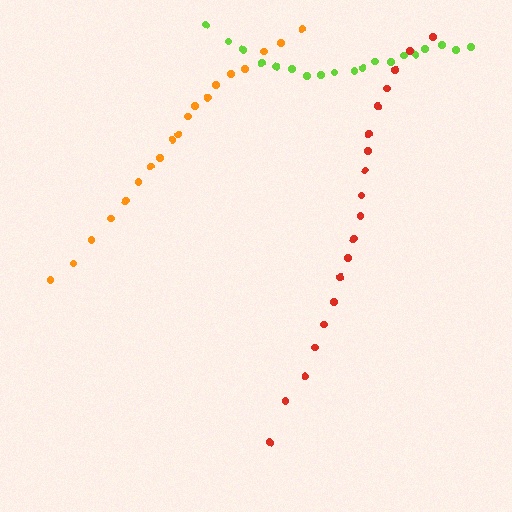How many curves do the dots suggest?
There are 3 distinct paths.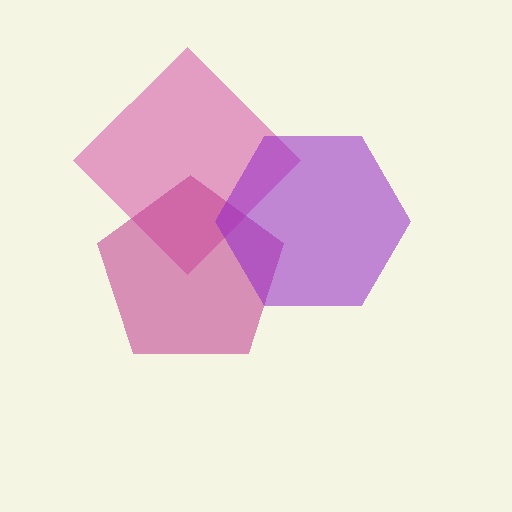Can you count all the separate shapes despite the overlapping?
Yes, there are 3 separate shapes.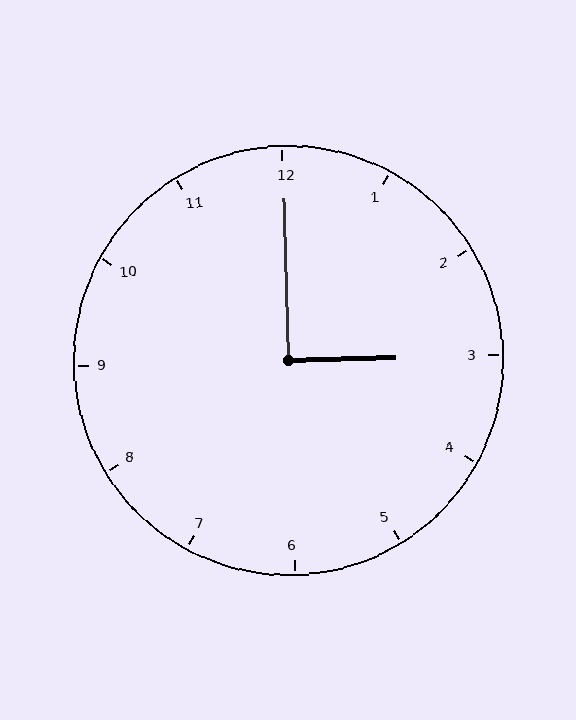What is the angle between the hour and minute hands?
Approximately 90 degrees.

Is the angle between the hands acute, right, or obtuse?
It is right.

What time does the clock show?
3:00.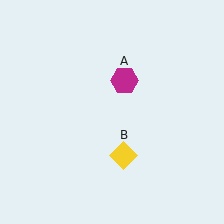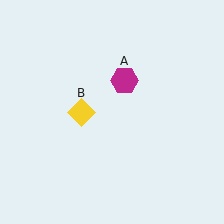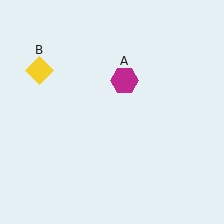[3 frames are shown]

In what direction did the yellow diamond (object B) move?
The yellow diamond (object B) moved up and to the left.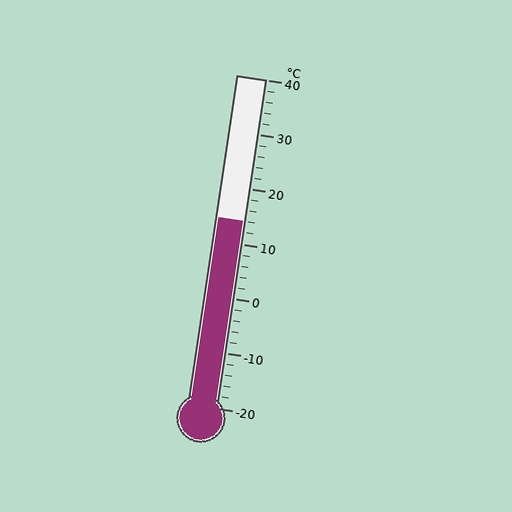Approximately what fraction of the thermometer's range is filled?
The thermometer is filled to approximately 55% of its range.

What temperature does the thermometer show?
The thermometer shows approximately 14°C.